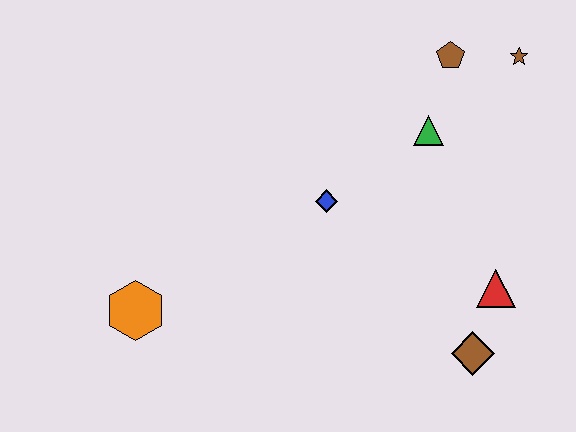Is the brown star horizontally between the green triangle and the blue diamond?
No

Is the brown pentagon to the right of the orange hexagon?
Yes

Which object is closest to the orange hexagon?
The blue diamond is closest to the orange hexagon.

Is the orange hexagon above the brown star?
No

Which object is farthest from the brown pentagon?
The orange hexagon is farthest from the brown pentagon.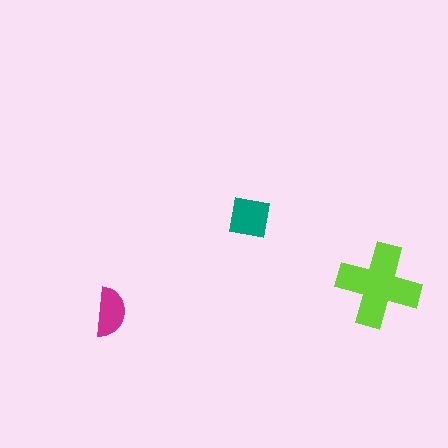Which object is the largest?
The lime cross.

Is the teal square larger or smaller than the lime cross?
Smaller.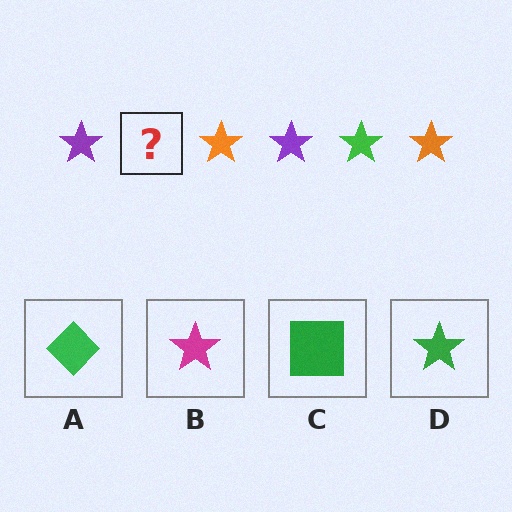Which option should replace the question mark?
Option D.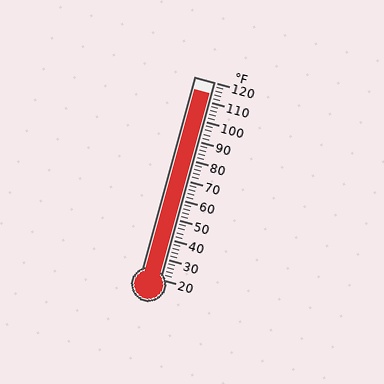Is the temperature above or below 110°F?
The temperature is above 110°F.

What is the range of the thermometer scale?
The thermometer scale ranges from 20°F to 120°F.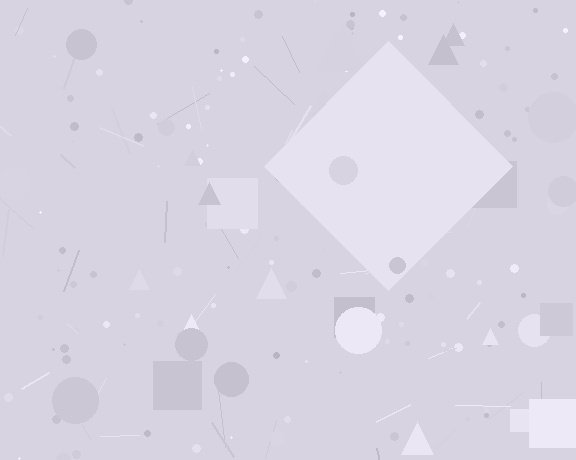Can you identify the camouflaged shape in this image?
The camouflaged shape is a diamond.